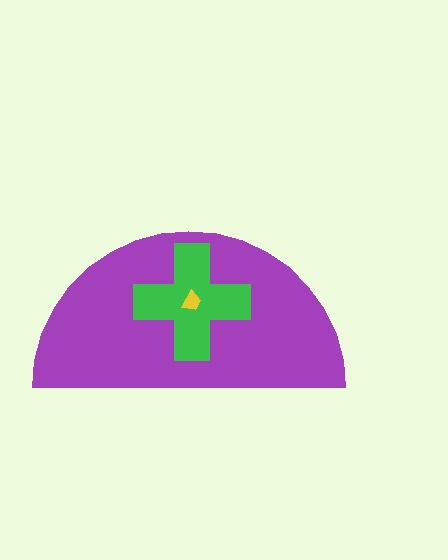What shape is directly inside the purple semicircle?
The green cross.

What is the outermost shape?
The purple semicircle.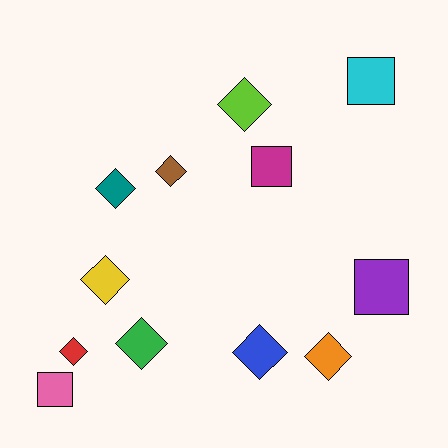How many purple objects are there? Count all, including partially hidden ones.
There is 1 purple object.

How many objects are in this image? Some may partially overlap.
There are 12 objects.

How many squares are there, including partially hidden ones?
There are 4 squares.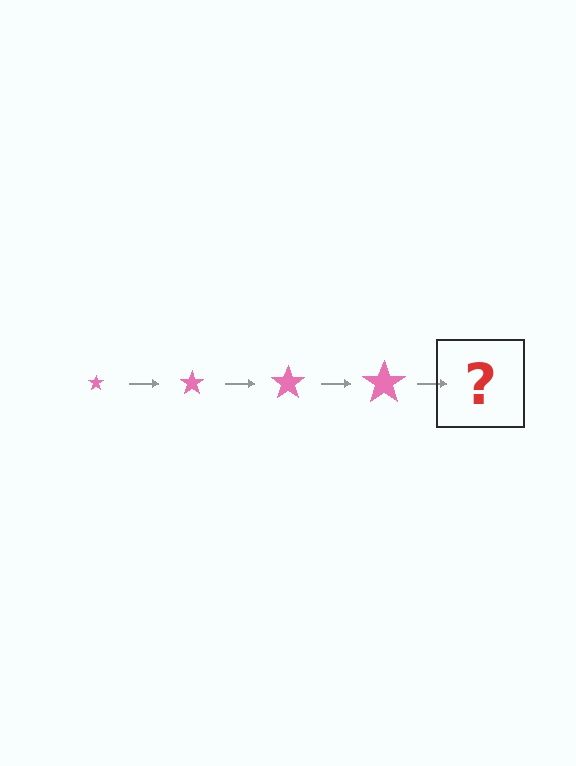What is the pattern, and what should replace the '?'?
The pattern is that the star gets progressively larger each step. The '?' should be a pink star, larger than the previous one.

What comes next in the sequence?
The next element should be a pink star, larger than the previous one.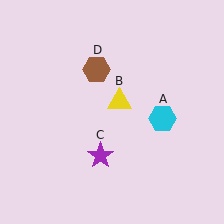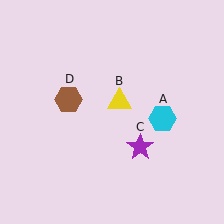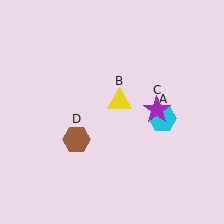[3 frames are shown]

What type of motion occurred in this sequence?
The purple star (object C), brown hexagon (object D) rotated counterclockwise around the center of the scene.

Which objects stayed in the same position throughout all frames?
Cyan hexagon (object A) and yellow triangle (object B) remained stationary.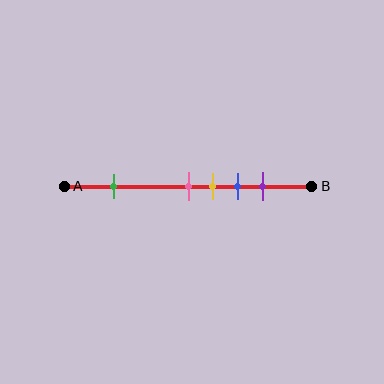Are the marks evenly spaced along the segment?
No, the marks are not evenly spaced.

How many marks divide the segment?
There are 5 marks dividing the segment.